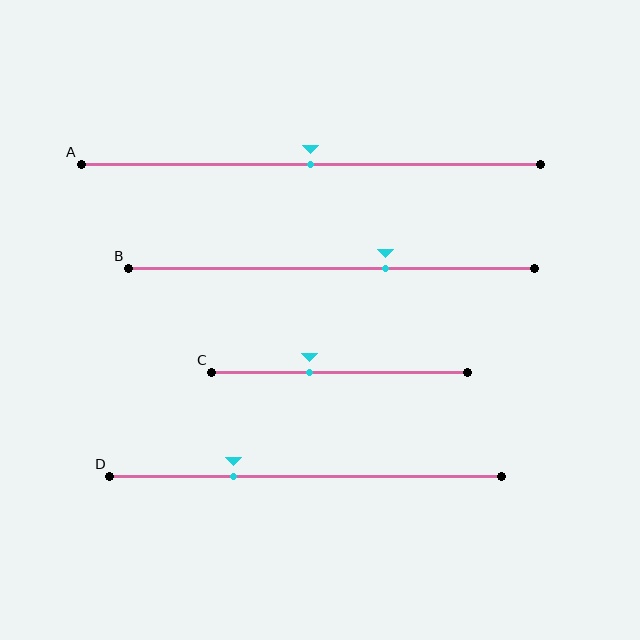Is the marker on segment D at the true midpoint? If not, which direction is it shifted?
No, the marker on segment D is shifted to the left by about 18% of the segment length.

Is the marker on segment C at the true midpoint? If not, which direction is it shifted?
No, the marker on segment C is shifted to the left by about 12% of the segment length.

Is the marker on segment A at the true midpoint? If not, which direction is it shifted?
Yes, the marker on segment A is at the true midpoint.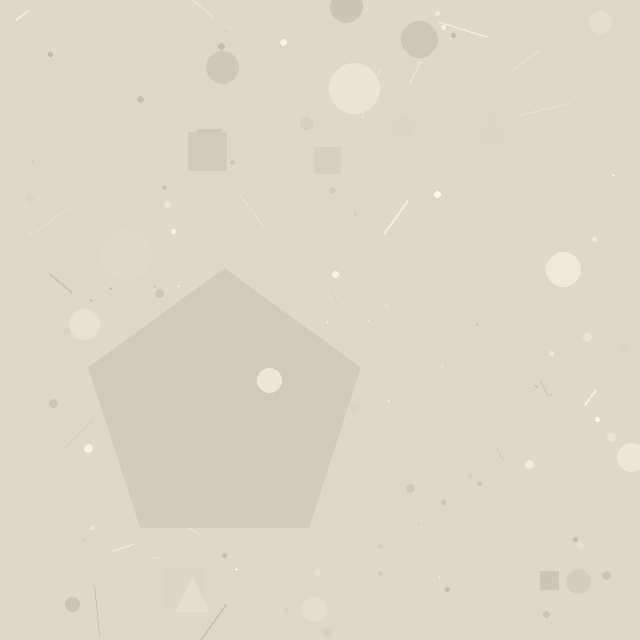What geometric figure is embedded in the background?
A pentagon is embedded in the background.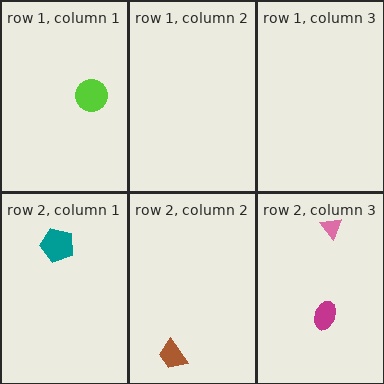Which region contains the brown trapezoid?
The row 2, column 2 region.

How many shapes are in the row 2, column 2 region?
1.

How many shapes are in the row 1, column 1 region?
1.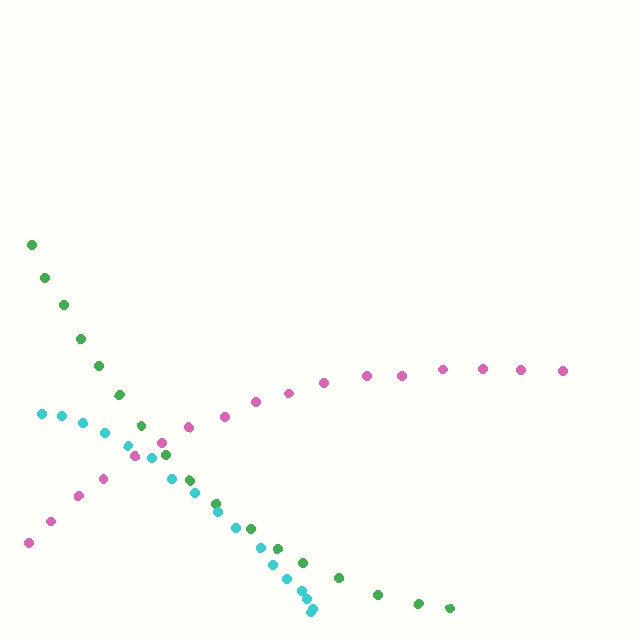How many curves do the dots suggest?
There are 3 distinct paths.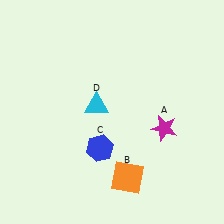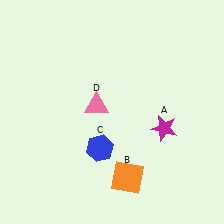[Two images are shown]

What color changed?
The triangle (D) changed from cyan in Image 1 to pink in Image 2.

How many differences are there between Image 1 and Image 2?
There is 1 difference between the two images.